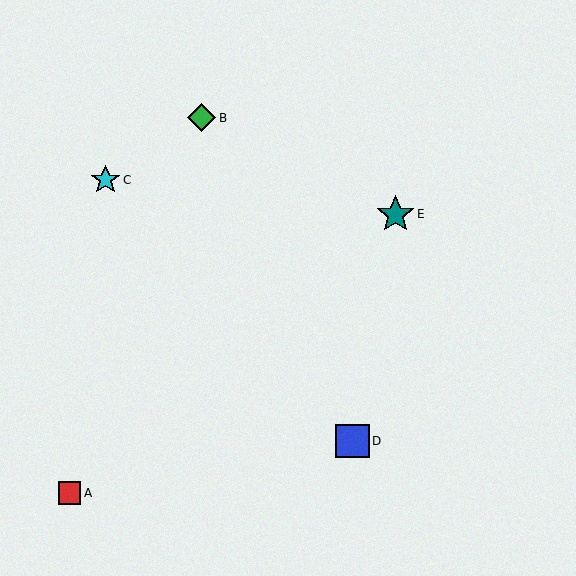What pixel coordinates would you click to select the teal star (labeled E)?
Click at (395, 215) to select the teal star E.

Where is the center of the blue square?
The center of the blue square is at (352, 441).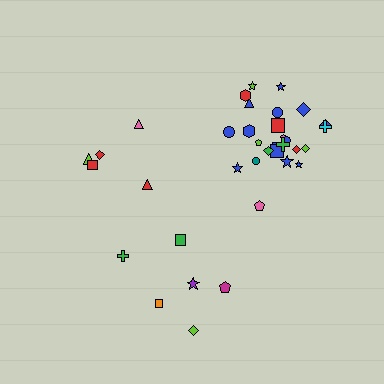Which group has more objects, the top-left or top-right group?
The top-right group.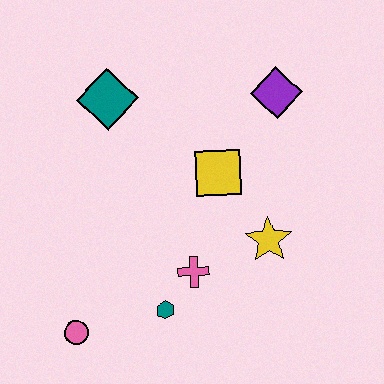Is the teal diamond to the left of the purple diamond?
Yes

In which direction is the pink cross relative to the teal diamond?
The pink cross is below the teal diamond.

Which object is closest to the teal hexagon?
The pink cross is closest to the teal hexagon.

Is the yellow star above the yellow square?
No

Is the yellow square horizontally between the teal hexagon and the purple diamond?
Yes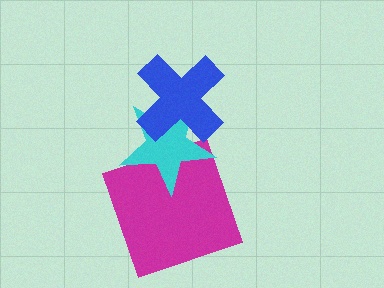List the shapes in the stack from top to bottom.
From top to bottom: the blue cross, the cyan star, the magenta square.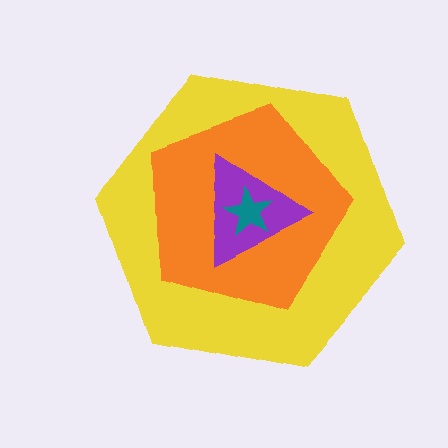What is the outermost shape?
The yellow hexagon.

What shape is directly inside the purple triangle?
The teal star.